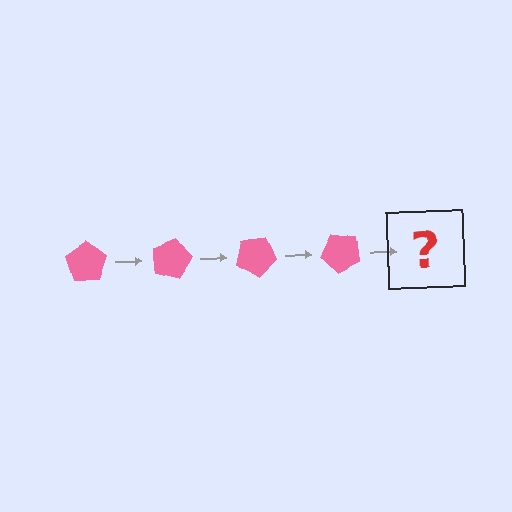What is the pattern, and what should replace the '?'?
The pattern is that the pentagon rotates 15 degrees each step. The '?' should be a pink pentagon rotated 60 degrees.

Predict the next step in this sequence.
The next step is a pink pentagon rotated 60 degrees.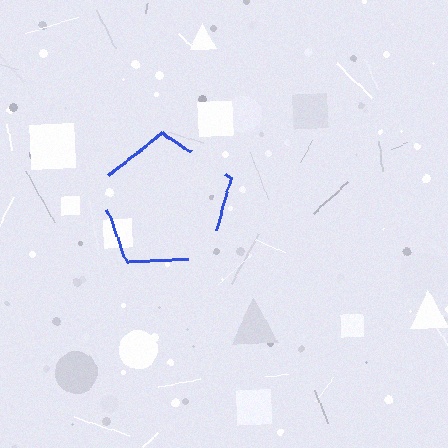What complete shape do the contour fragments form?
The contour fragments form a pentagon.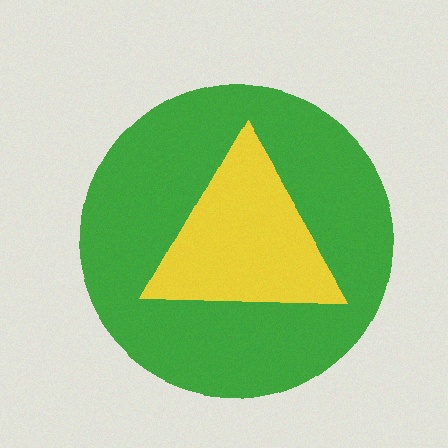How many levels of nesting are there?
2.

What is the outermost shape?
The green circle.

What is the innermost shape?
The yellow triangle.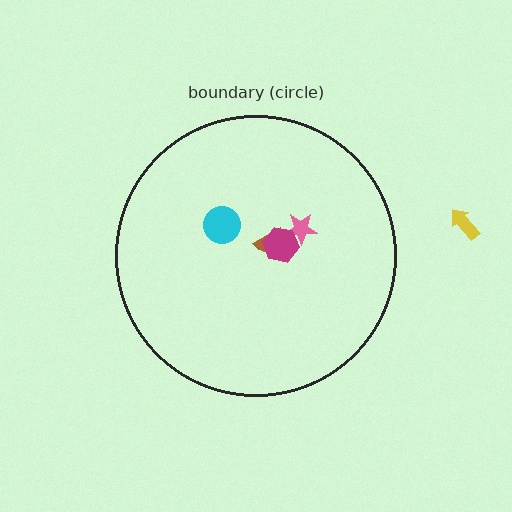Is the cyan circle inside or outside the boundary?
Inside.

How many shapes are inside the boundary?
4 inside, 1 outside.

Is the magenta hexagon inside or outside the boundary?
Inside.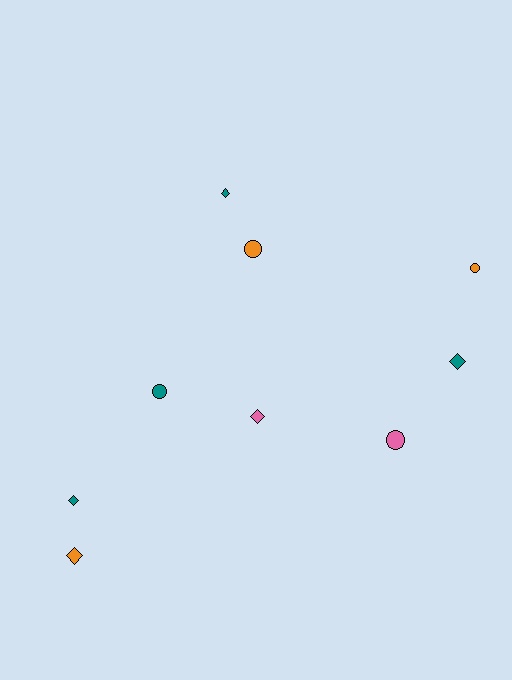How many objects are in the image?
There are 9 objects.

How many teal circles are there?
There is 1 teal circle.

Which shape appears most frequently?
Diamond, with 5 objects.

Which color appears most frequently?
Teal, with 4 objects.